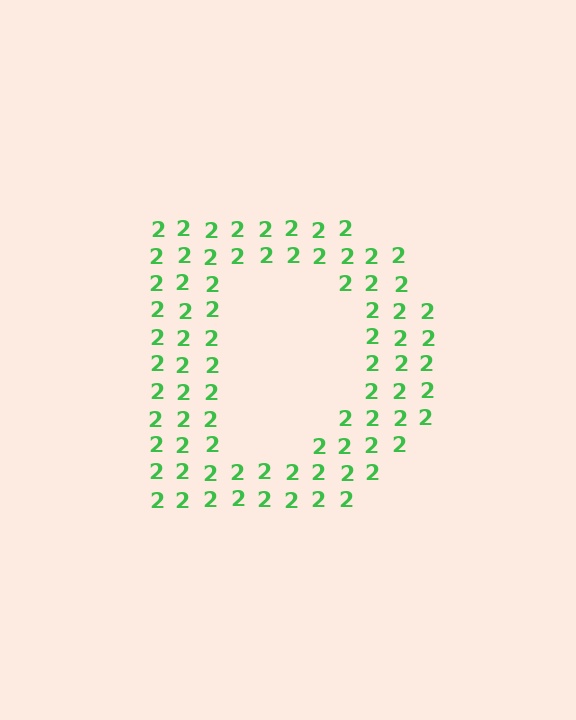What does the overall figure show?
The overall figure shows the letter D.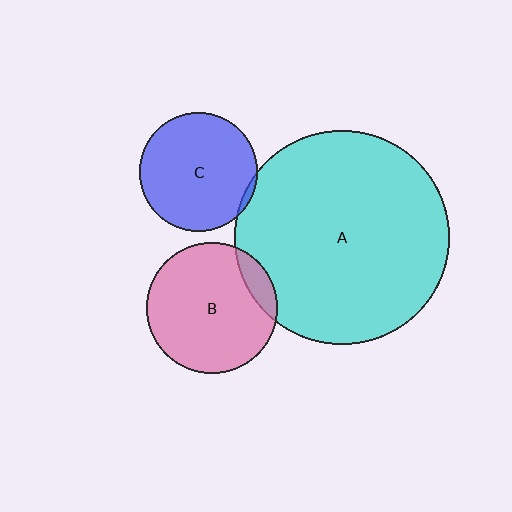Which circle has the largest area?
Circle A (cyan).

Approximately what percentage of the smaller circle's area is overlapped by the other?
Approximately 5%.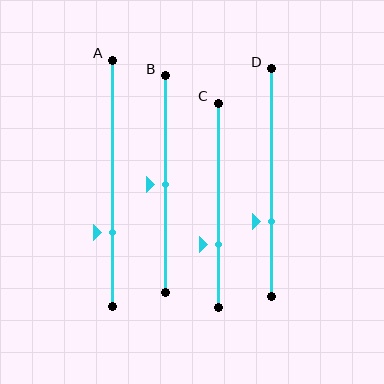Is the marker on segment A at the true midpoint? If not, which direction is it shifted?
No, the marker on segment A is shifted downward by about 20% of the segment length.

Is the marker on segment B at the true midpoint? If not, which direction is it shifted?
Yes, the marker on segment B is at the true midpoint.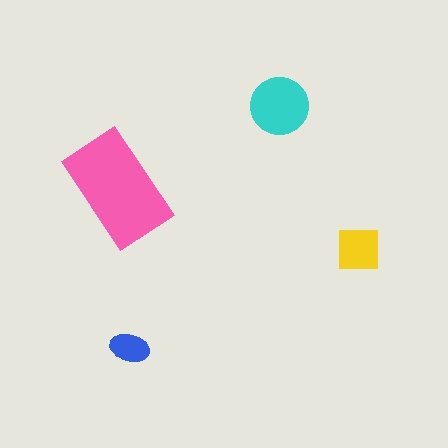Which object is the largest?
The pink rectangle.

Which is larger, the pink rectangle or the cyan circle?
The pink rectangle.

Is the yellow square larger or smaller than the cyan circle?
Smaller.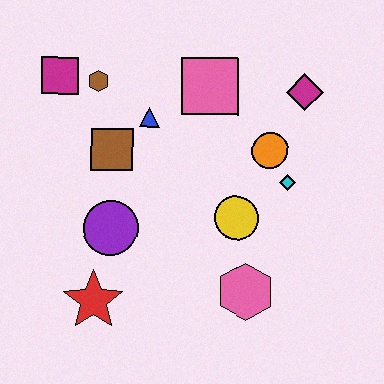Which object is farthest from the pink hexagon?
The magenta square is farthest from the pink hexagon.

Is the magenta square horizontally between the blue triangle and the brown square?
No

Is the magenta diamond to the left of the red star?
No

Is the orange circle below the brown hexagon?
Yes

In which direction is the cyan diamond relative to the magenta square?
The cyan diamond is to the right of the magenta square.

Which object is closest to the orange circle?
The cyan diamond is closest to the orange circle.